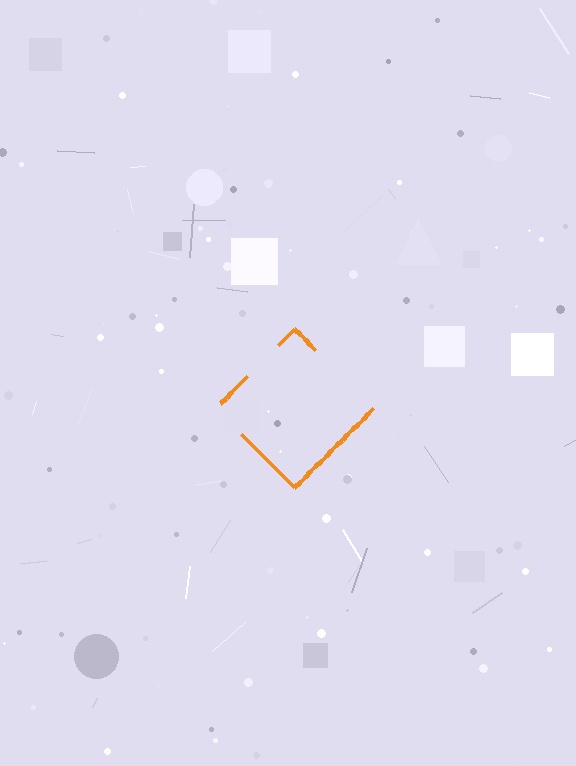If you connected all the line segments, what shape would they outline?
They would outline a diamond.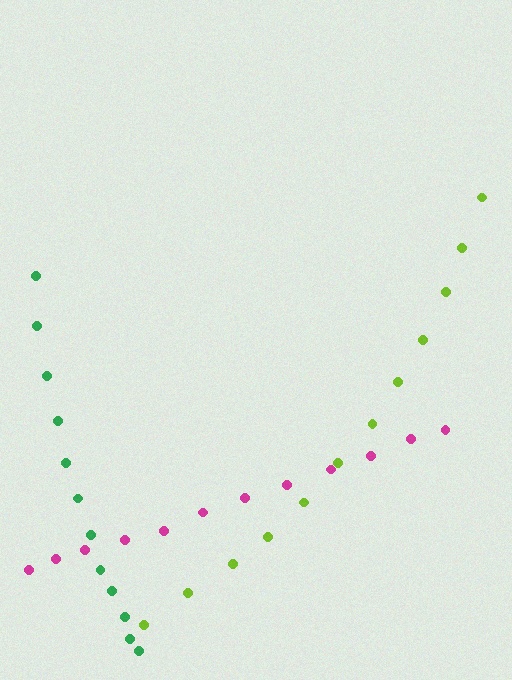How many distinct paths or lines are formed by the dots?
There are 3 distinct paths.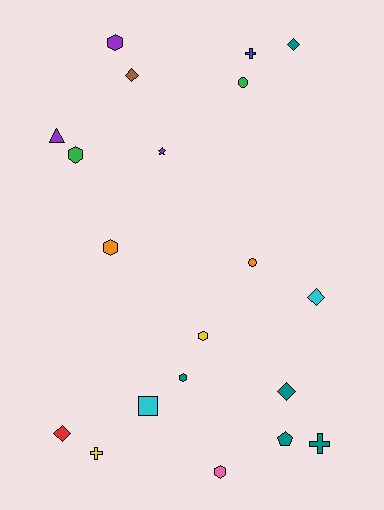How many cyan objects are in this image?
There are 2 cyan objects.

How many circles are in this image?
There are 2 circles.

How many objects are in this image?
There are 20 objects.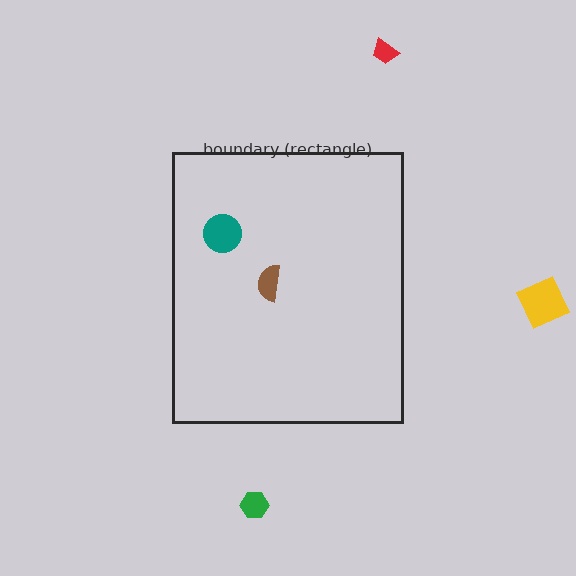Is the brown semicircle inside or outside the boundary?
Inside.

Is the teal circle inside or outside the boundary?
Inside.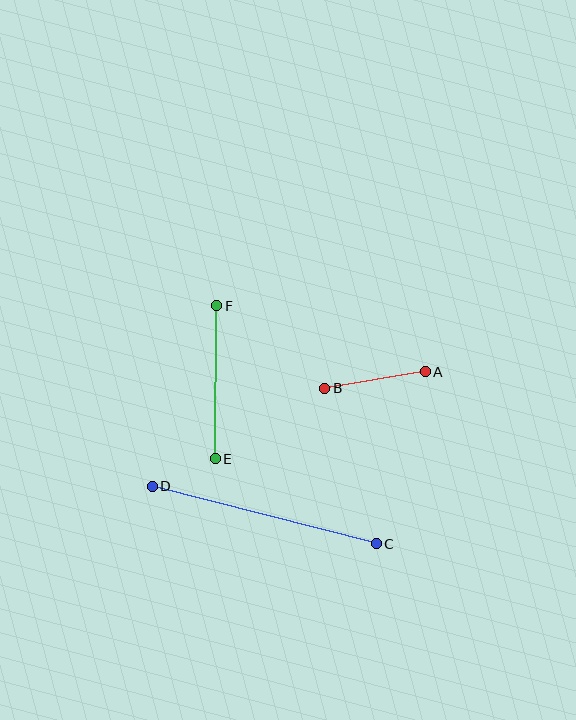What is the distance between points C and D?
The distance is approximately 231 pixels.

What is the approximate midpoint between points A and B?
The midpoint is at approximately (375, 380) pixels.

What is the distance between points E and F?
The distance is approximately 153 pixels.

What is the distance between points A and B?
The distance is approximately 102 pixels.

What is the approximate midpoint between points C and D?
The midpoint is at approximately (264, 515) pixels.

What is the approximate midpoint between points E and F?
The midpoint is at approximately (216, 382) pixels.